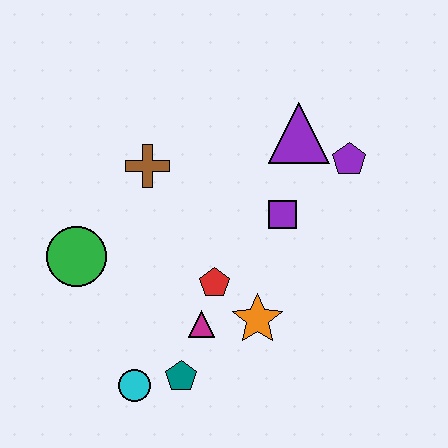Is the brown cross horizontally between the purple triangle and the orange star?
No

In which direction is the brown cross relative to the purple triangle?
The brown cross is to the left of the purple triangle.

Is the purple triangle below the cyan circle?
No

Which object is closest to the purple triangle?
The purple pentagon is closest to the purple triangle.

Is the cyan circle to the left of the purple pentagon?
Yes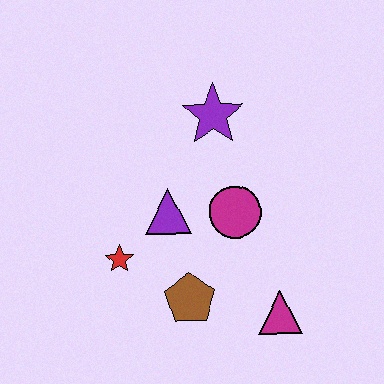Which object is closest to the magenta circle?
The purple triangle is closest to the magenta circle.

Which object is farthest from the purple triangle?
The magenta triangle is farthest from the purple triangle.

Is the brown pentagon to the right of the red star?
Yes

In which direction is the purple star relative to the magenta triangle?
The purple star is above the magenta triangle.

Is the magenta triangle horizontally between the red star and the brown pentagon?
No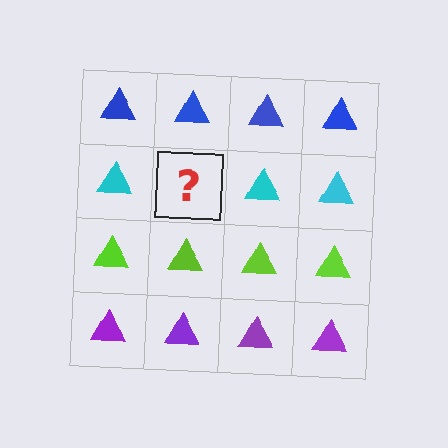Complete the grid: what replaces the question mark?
The question mark should be replaced with a cyan triangle.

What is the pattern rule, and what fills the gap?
The rule is that each row has a consistent color. The gap should be filled with a cyan triangle.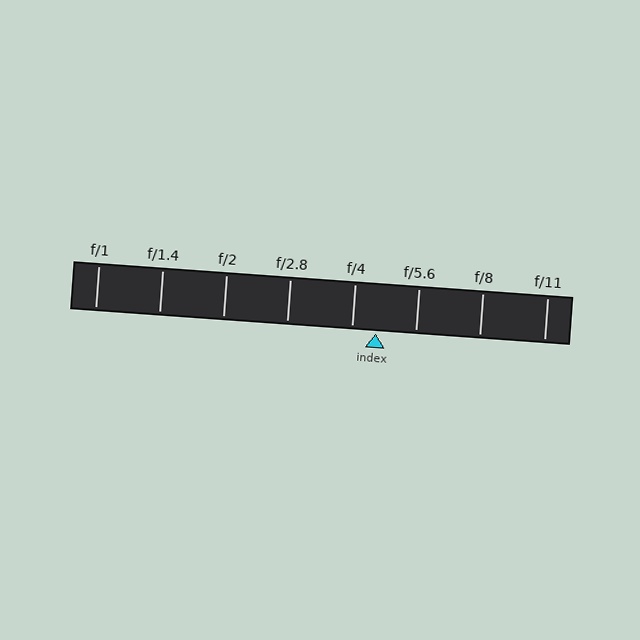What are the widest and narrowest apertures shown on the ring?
The widest aperture shown is f/1 and the narrowest is f/11.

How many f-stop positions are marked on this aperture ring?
There are 8 f-stop positions marked.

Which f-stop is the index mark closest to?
The index mark is closest to f/4.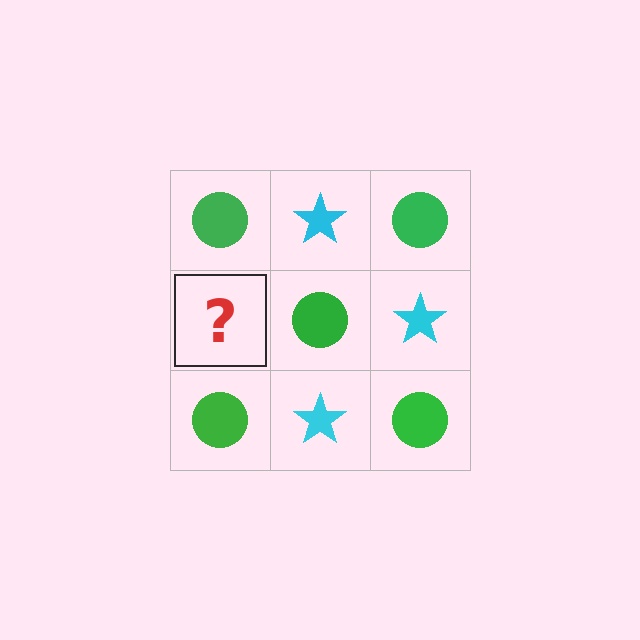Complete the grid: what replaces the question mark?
The question mark should be replaced with a cyan star.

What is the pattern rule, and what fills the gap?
The rule is that it alternates green circle and cyan star in a checkerboard pattern. The gap should be filled with a cyan star.